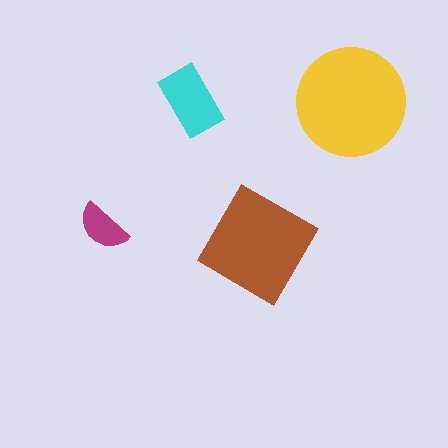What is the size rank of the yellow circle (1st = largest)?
1st.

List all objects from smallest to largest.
The magenta semicircle, the cyan rectangle, the brown diamond, the yellow circle.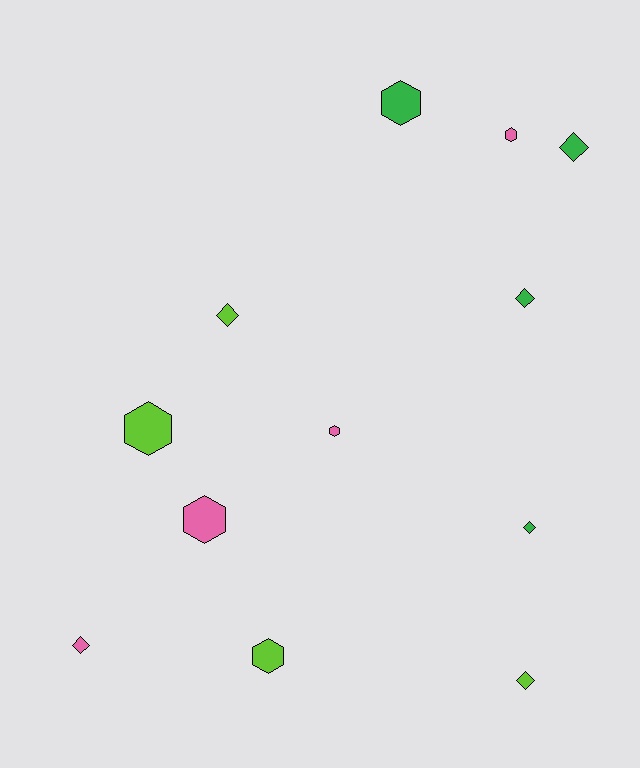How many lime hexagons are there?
There are 2 lime hexagons.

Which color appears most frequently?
Lime, with 4 objects.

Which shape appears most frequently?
Diamond, with 6 objects.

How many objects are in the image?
There are 12 objects.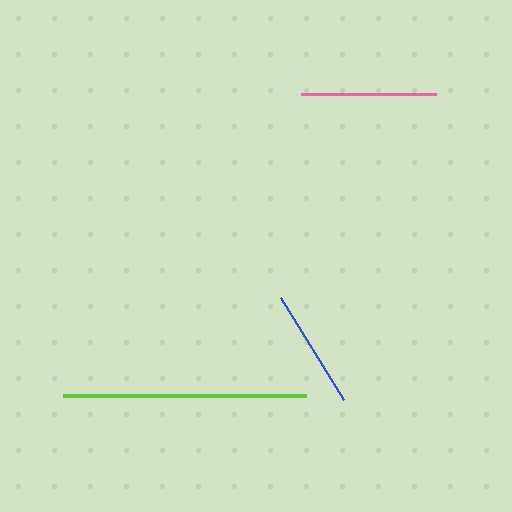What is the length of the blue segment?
The blue segment is approximately 119 pixels long.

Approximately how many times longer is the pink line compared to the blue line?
The pink line is approximately 1.1 times the length of the blue line.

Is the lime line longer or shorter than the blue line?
The lime line is longer than the blue line.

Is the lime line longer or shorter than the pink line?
The lime line is longer than the pink line.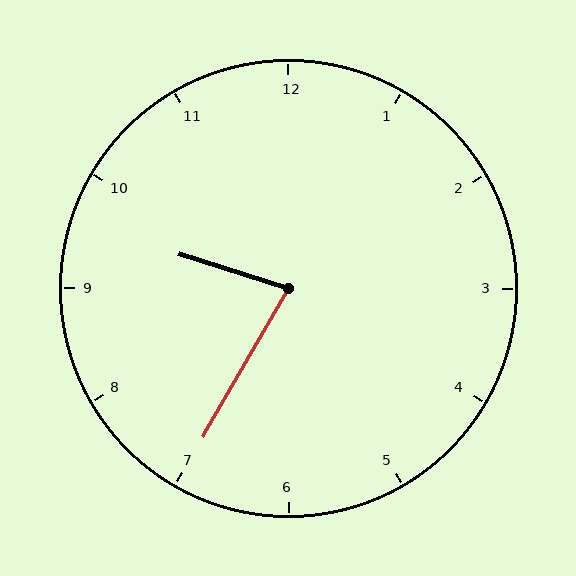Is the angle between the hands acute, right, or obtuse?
It is acute.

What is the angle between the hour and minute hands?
Approximately 78 degrees.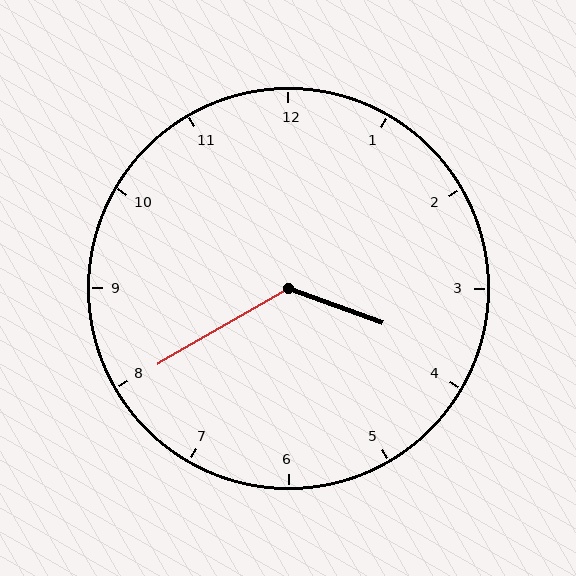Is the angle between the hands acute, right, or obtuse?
It is obtuse.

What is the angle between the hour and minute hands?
Approximately 130 degrees.